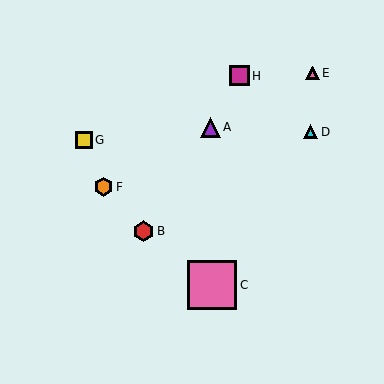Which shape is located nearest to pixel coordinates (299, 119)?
The cyan triangle (labeled D) at (311, 132) is nearest to that location.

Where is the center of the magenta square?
The center of the magenta square is at (239, 76).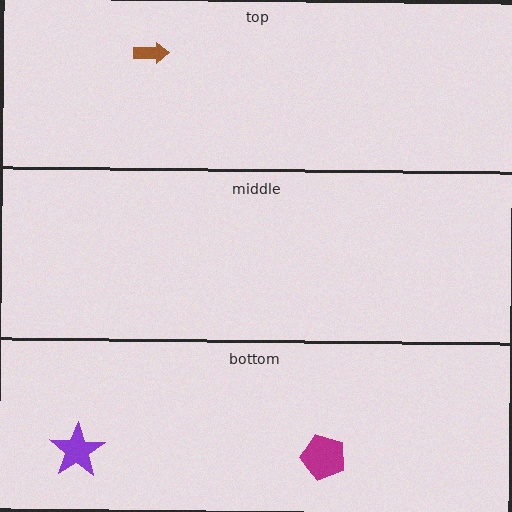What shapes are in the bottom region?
The purple star, the magenta pentagon.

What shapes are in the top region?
The brown arrow.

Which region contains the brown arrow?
The top region.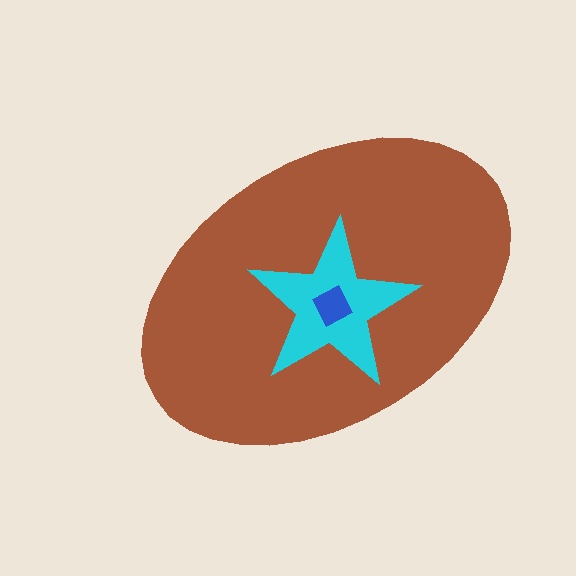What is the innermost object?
The blue diamond.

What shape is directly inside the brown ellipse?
The cyan star.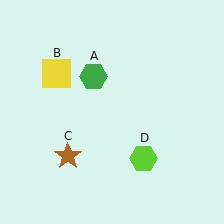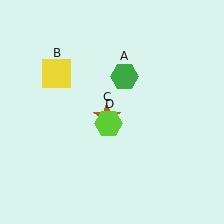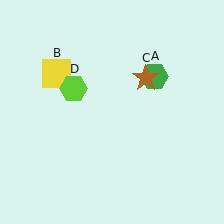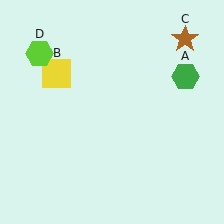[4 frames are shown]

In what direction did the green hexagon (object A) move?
The green hexagon (object A) moved right.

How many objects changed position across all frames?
3 objects changed position: green hexagon (object A), brown star (object C), lime hexagon (object D).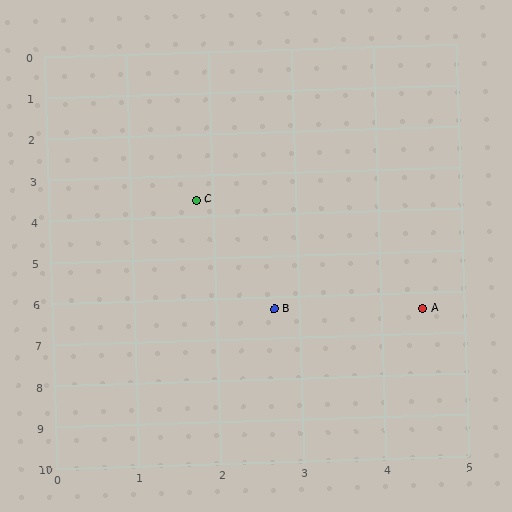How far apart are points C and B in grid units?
Points C and B are about 2.8 grid units apart.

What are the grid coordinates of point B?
Point B is at approximately (2.7, 6.3).